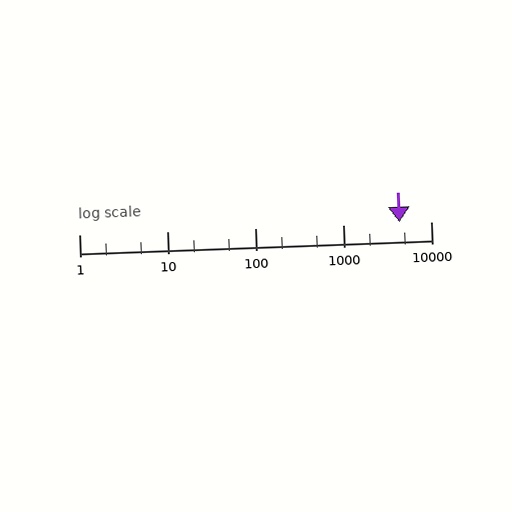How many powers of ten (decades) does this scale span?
The scale spans 4 decades, from 1 to 10000.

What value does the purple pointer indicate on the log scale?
The pointer indicates approximately 4400.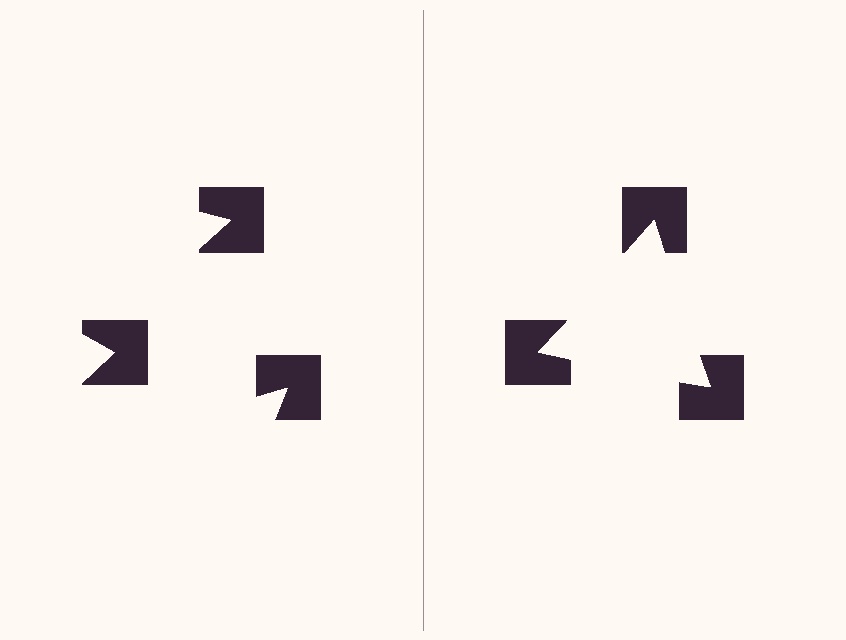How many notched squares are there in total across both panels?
6 — 3 on each side.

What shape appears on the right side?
An illusory triangle.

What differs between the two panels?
The notched squares are positioned identically on both sides; only the wedge orientations differ. On the right they align to a triangle; on the left they are misaligned.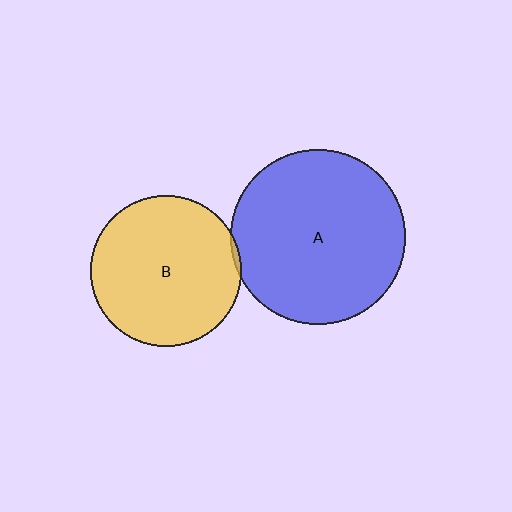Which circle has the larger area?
Circle A (blue).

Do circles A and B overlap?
Yes.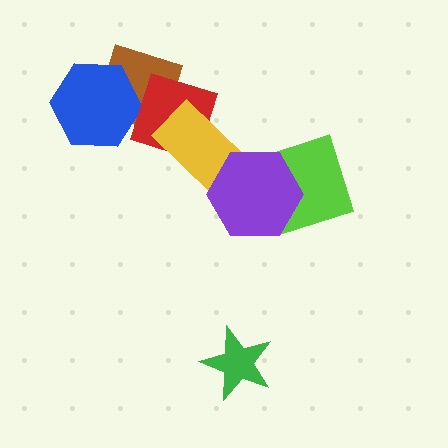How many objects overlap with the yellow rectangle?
2 objects overlap with the yellow rectangle.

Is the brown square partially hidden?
Yes, it is partially covered by another shape.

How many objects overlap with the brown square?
2 objects overlap with the brown square.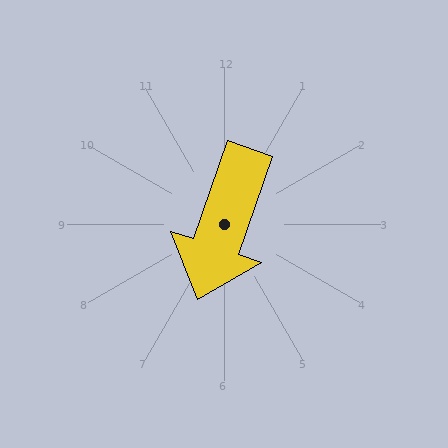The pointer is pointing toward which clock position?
Roughly 7 o'clock.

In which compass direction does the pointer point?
South.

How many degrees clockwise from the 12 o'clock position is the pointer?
Approximately 199 degrees.